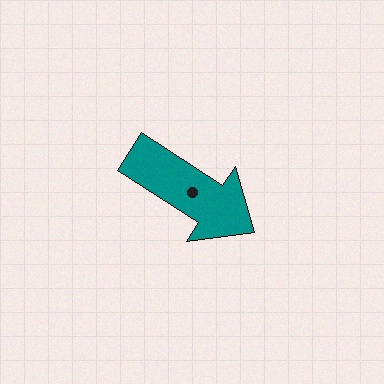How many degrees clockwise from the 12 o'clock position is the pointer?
Approximately 123 degrees.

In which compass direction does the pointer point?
Southeast.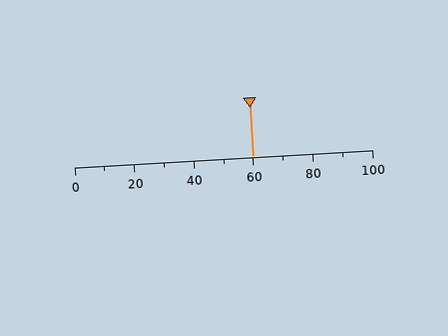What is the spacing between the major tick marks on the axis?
The major ticks are spaced 20 apart.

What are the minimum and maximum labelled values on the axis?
The axis runs from 0 to 100.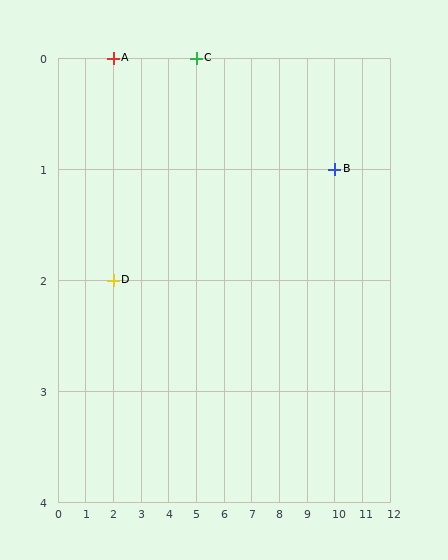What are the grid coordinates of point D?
Point D is at grid coordinates (2, 2).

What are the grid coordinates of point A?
Point A is at grid coordinates (2, 0).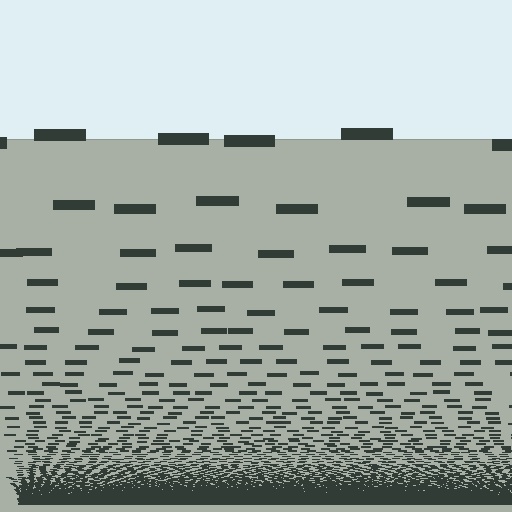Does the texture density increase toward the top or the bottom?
Density increases toward the bottom.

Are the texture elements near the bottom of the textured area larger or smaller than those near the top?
Smaller. The gradient is inverted — elements near the bottom are smaller and denser.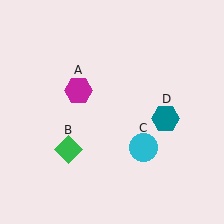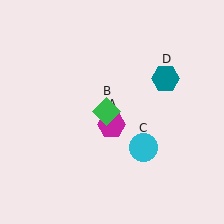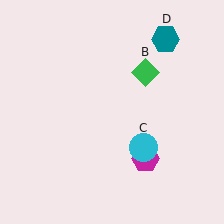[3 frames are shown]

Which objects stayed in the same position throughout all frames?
Cyan circle (object C) remained stationary.